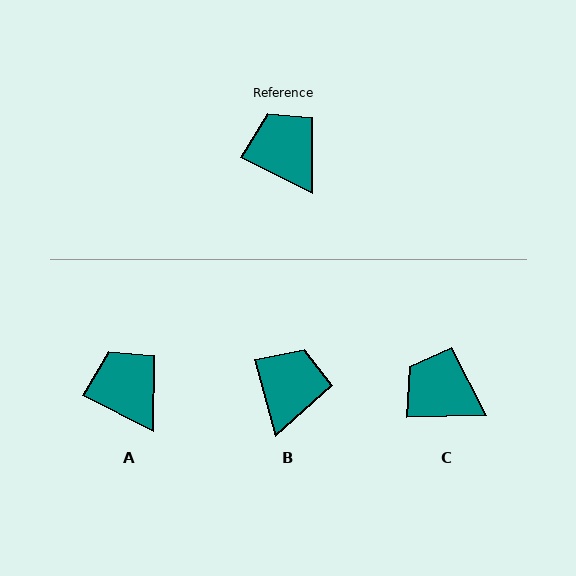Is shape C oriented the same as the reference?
No, it is off by about 28 degrees.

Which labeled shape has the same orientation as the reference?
A.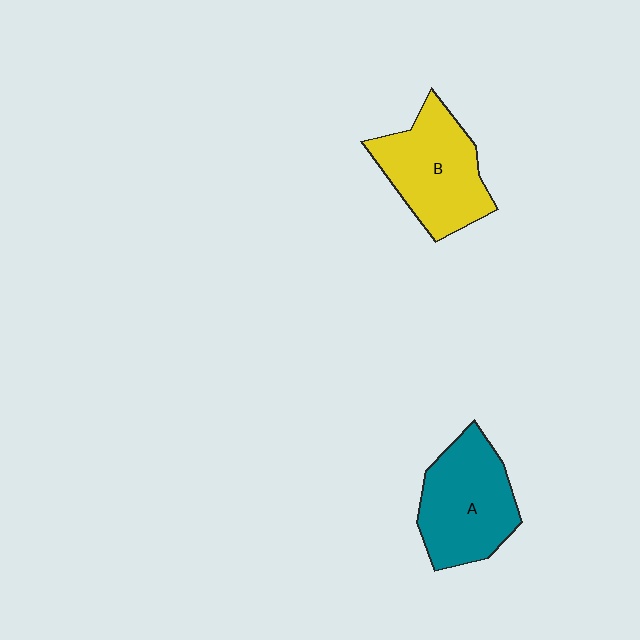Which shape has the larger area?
Shape A (teal).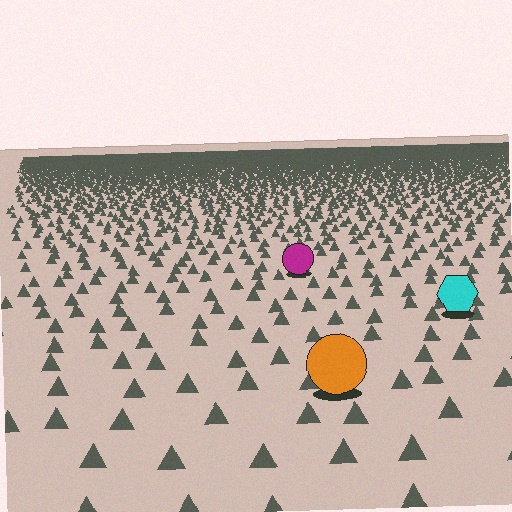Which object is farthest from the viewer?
The magenta circle is farthest from the viewer. It appears smaller and the ground texture around it is denser.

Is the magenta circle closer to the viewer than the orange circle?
No. The orange circle is closer — you can tell from the texture gradient: the ground texture is coarser near it.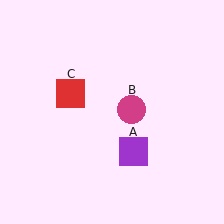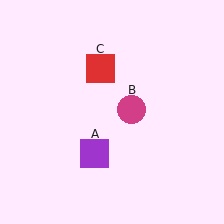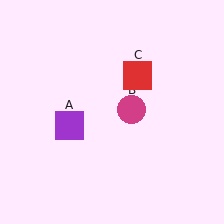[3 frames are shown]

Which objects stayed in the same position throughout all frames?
Magenta circle (object B) remained stationary.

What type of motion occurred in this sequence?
The purple square (object A), red square (object C) rotated clockwise around the center of the scene.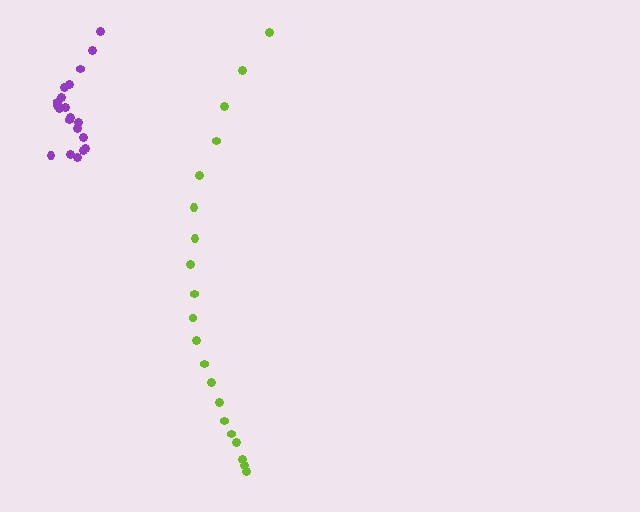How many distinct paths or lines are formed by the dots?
There are 2 distinct paths.